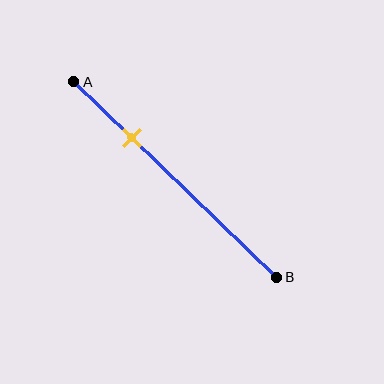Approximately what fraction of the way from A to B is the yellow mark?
The yellow mark is approximately 30% of the way from A to B.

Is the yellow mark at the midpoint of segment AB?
No, the mark is at about 30% from A, not at the 50% midpoint.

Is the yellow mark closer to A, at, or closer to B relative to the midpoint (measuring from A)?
The yellow mark is closer to point A than the midpoint of segment AB.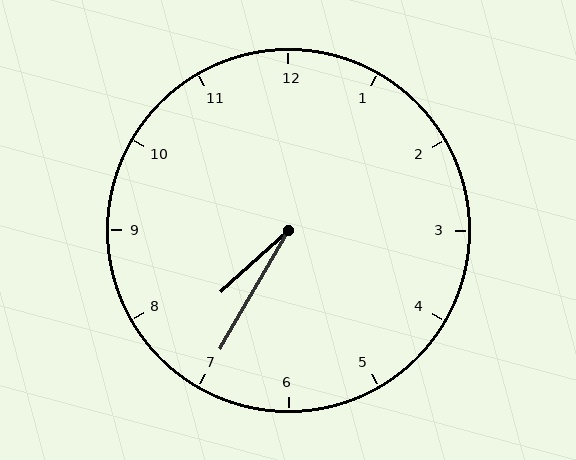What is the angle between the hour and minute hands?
Approximately 18 degrees.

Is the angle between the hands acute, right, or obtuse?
It is acute.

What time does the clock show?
7:35.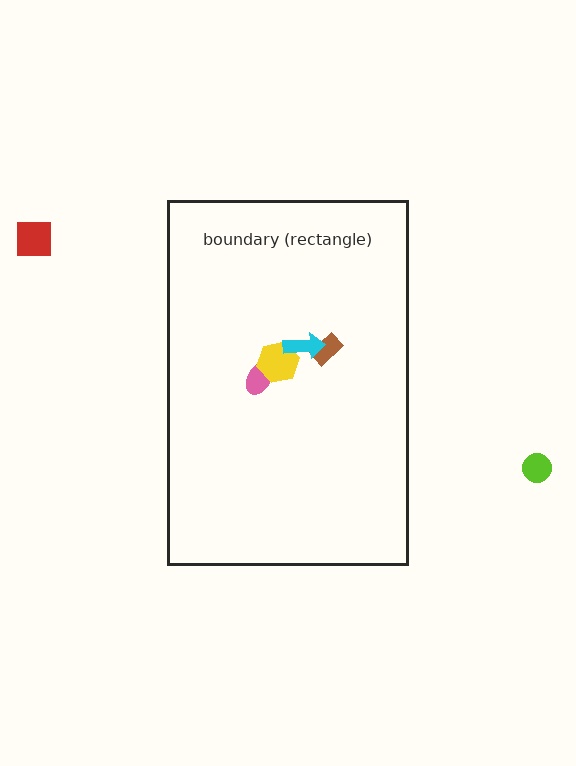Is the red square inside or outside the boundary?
Outside.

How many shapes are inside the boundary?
4 inside, 2 outside.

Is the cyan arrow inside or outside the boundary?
Inside.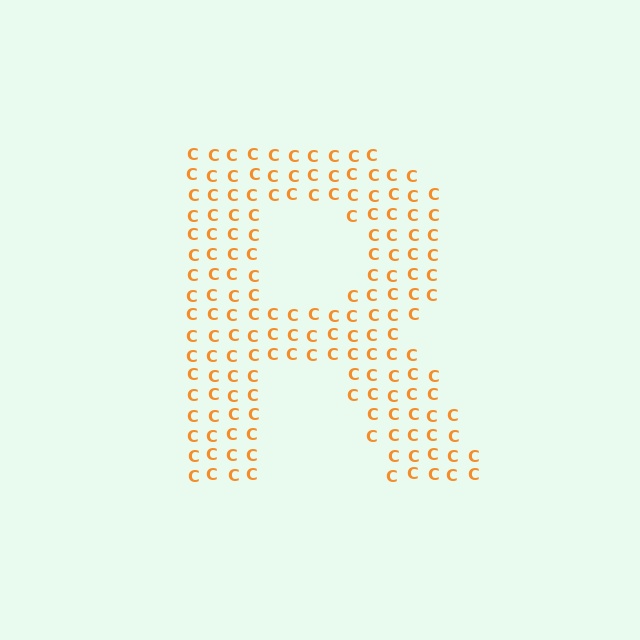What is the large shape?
The large shape is the letter R.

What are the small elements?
The small elements are letter C's.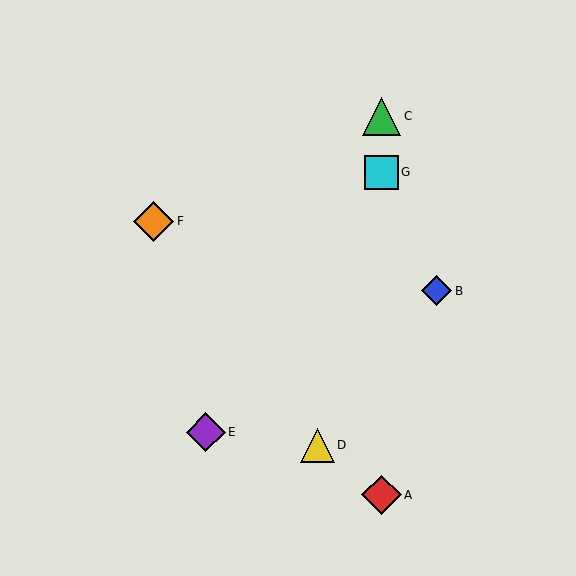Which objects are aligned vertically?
Objects A, C, G are aligned vertically.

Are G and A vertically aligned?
Yes, both are at x≈382.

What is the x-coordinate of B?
Object B is at x≈437.